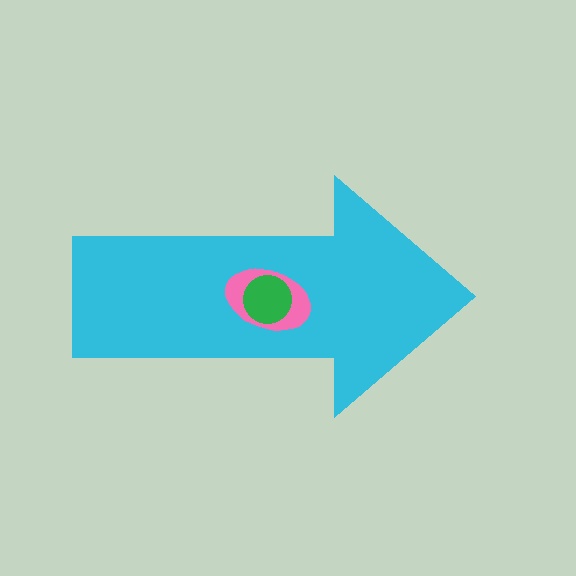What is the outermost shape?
The cyan arrow.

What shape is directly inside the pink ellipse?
The green circle.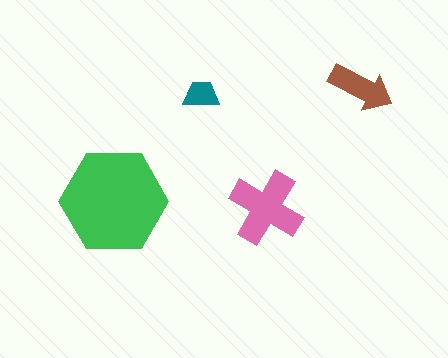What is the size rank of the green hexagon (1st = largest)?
1st.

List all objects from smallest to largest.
The teal trapezoid, the brown arrow, the pink cross, the green hexagon.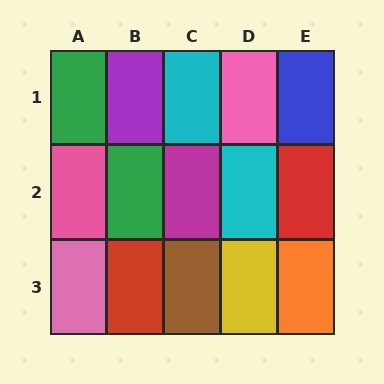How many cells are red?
2 cells are red.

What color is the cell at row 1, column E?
Blue.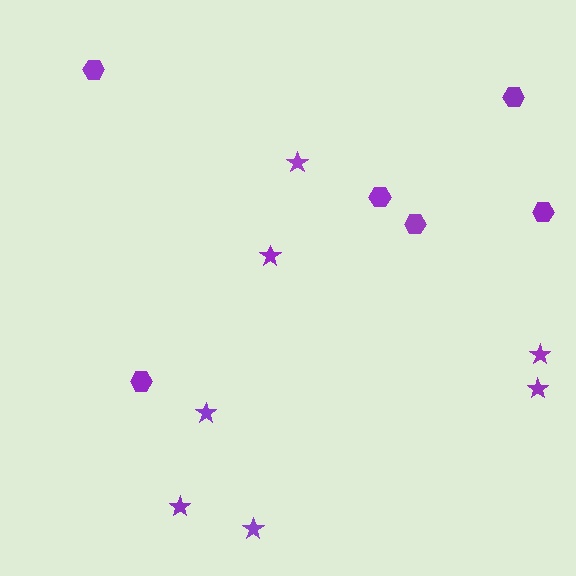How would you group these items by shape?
There are 2 groups: one group of hexagons (6) and one group of stars (7).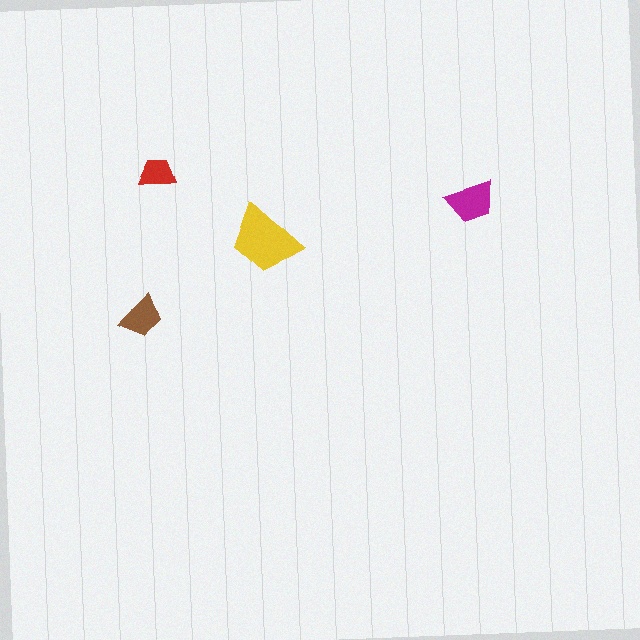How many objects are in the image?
There are 4 objects in the image.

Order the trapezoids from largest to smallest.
the yellow one, the magenta one, the brown one, the red one.